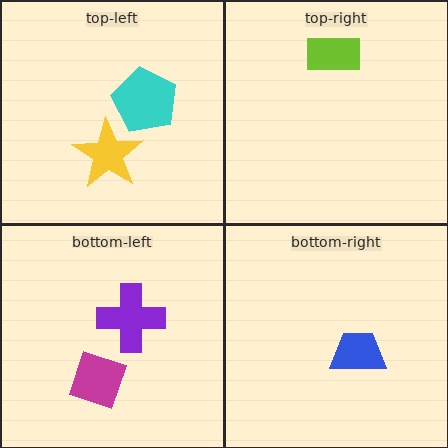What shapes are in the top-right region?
The lime rectangle.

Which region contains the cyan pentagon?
The top-left region.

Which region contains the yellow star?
The top-left region.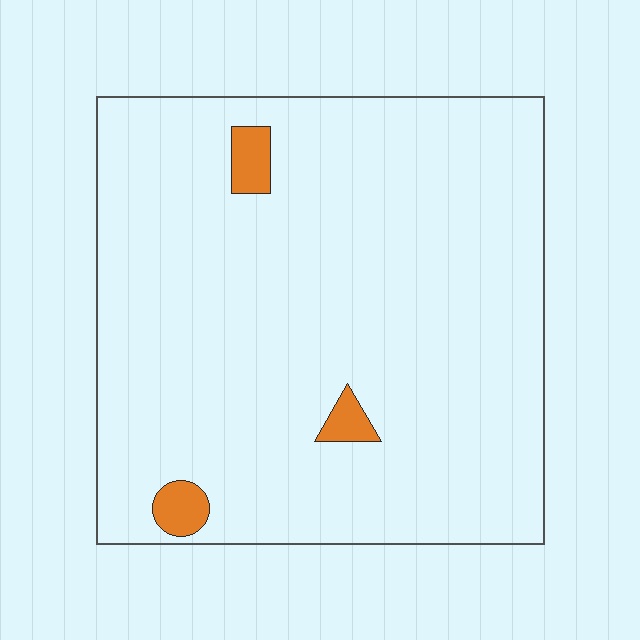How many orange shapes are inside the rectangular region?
3.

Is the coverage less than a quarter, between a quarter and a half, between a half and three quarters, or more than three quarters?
Less than a quarter.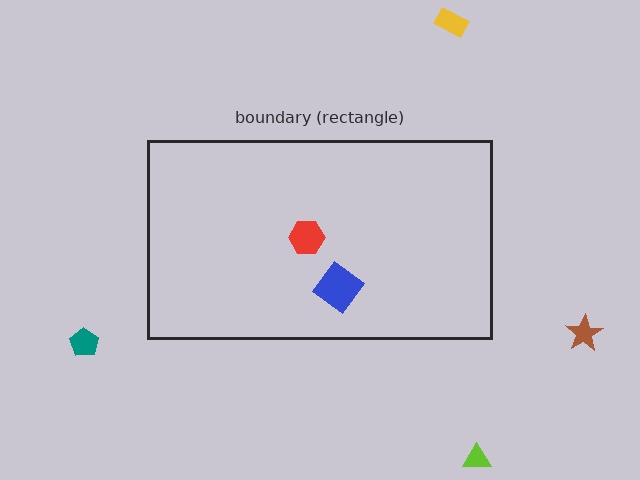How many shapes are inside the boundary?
2 inside, 4 outside.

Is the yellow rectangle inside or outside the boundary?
Outside.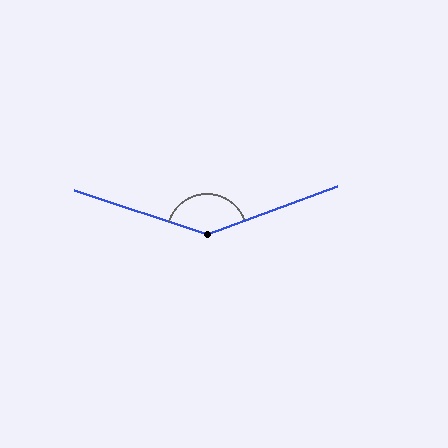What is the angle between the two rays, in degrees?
Approximately 142 degrees.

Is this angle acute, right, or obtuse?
It is obtuse.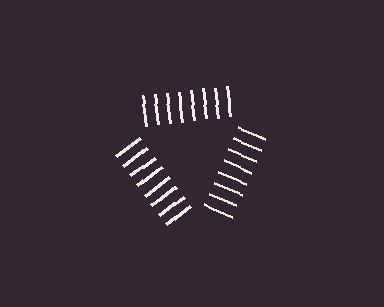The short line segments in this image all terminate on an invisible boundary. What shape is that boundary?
An illusory triangle — the line segments terminate on its edges but no continuous stroke is drawn.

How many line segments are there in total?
24 — 8 along each of the 3 edges.